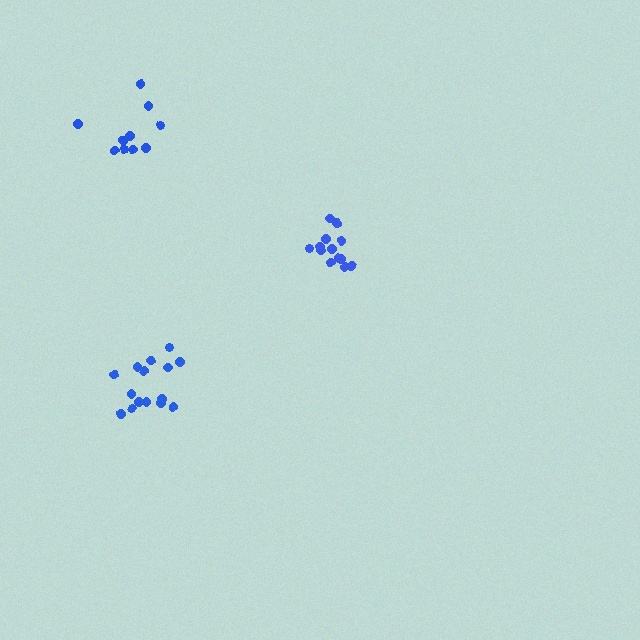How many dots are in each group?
Group 1: 13 dots, Group 2: 15 dots, Group 3: 11 dots (39 total).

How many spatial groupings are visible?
There are 3 spatial groupings.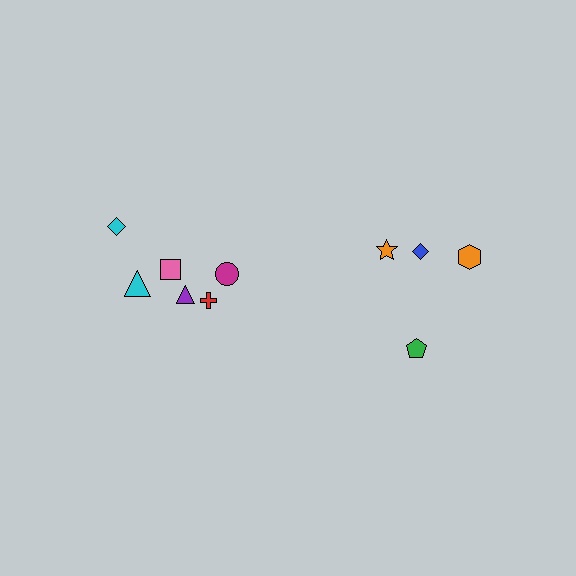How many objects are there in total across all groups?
There are 10 objects.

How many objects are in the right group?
There are 4 objects.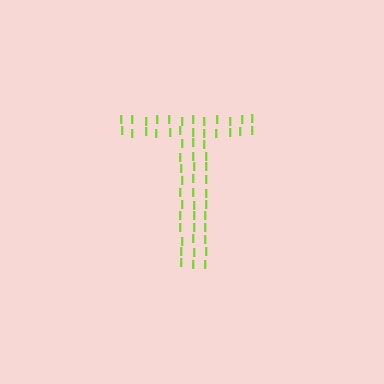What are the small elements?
The small elements are letter I's.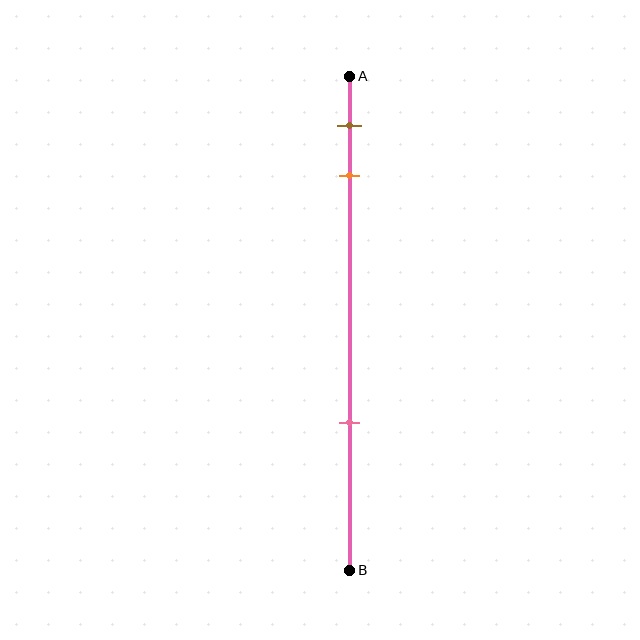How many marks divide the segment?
There are 3 marks dividing the segment.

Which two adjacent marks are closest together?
The brown and orange marks are the closest adjacent pair.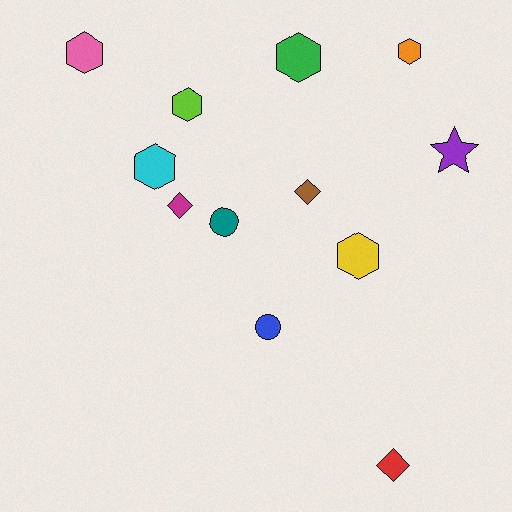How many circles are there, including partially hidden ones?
There are 2 circles.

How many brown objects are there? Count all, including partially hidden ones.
There is 1 brown object.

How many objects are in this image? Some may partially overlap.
There are 12 objects.